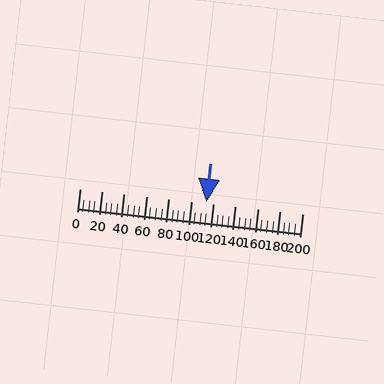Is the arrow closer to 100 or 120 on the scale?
The arrow is closer to 120.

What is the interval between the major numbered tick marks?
The major tick marks are spaced 20 units apart.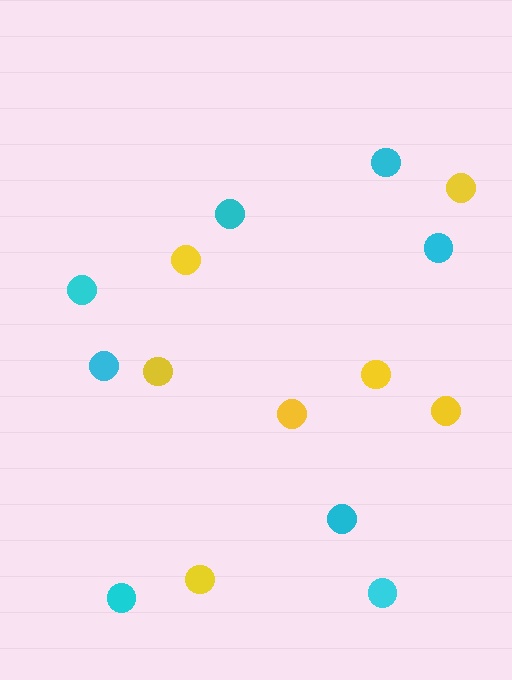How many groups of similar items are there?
There are 2 groups: one group of cyan circles (8) and one group of yellow circles (7).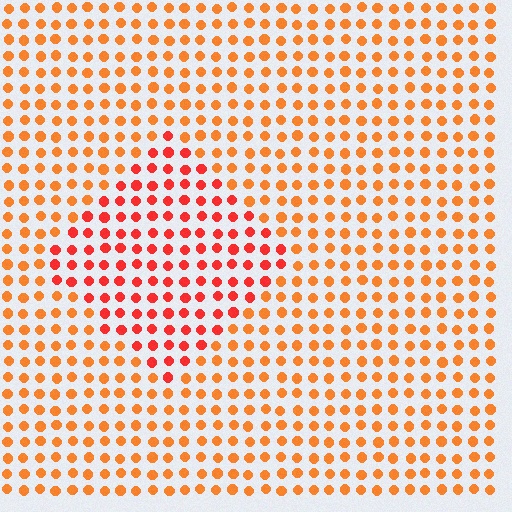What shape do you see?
I see a diamond.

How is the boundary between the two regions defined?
The boundary is defined purely by a slight shift in hue (about 26 degrees). Spacing, size, and orientation are identical on both sides.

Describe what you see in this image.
The image is filled with small orange elements in a uniform arrangement. A diamond-shaped region is visible where the elements are tinted to a slightly different hue, forming a subtle color boundary.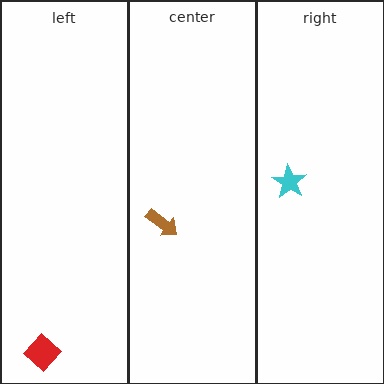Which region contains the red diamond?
The left region.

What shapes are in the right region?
The cyan star.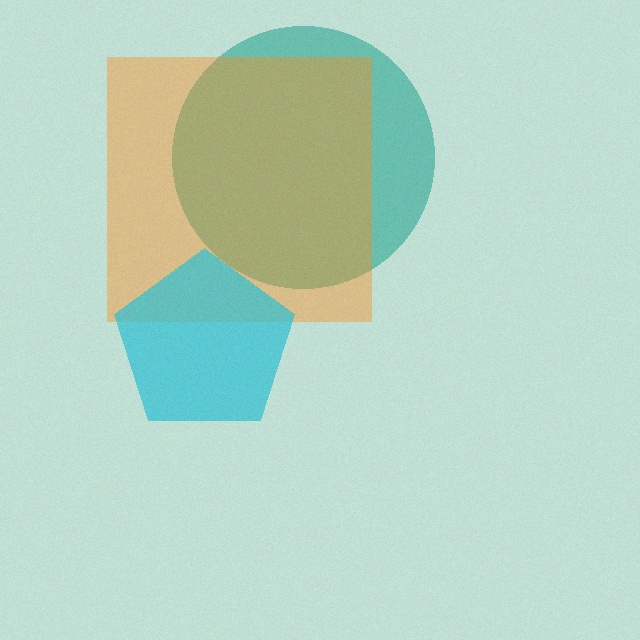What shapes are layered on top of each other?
The layered shapes are: a teal circle, an orange square, a cyan pentagon.